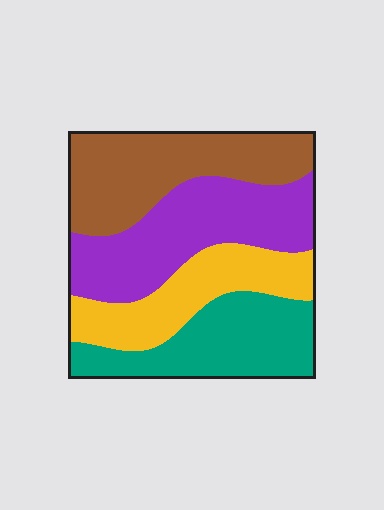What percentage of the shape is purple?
Purple takes up about one quarter (1/4) of the shape.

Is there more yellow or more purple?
Purple.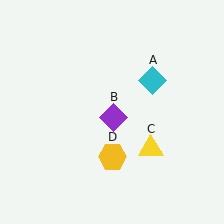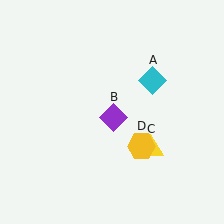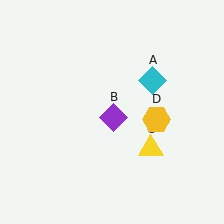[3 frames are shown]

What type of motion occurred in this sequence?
The yellow hexagon (object D) rotated counterclockwise around the center of the scene.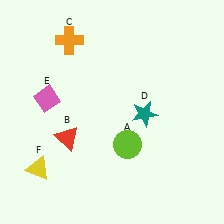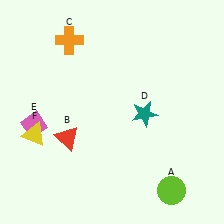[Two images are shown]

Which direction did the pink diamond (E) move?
The pink diamond (E) moved down.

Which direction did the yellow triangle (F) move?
The yellow triangle (F) moved up.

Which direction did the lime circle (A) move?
The lime circle (A) moved down.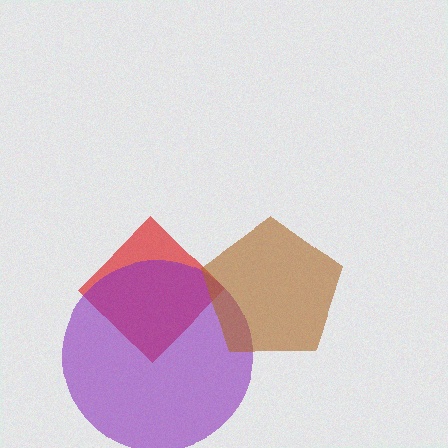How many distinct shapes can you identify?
There are 3 distinct shapes: a red diamond, a purple circle, a brown pentagon.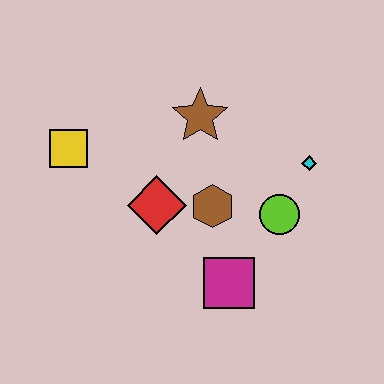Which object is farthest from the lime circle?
The yellow square is farthest from the lime circle.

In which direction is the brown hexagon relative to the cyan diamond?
The brown hexagon is to the left of the cyan diamond.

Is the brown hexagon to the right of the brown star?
Yes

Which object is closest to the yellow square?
The red diamond is closest to the yellow square.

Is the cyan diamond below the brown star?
Yes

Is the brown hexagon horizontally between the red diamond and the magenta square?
Yes